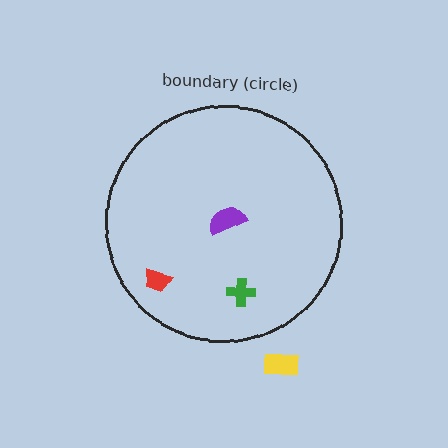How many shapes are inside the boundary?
3 inside, 1 outside.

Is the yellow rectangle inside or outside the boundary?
Outside.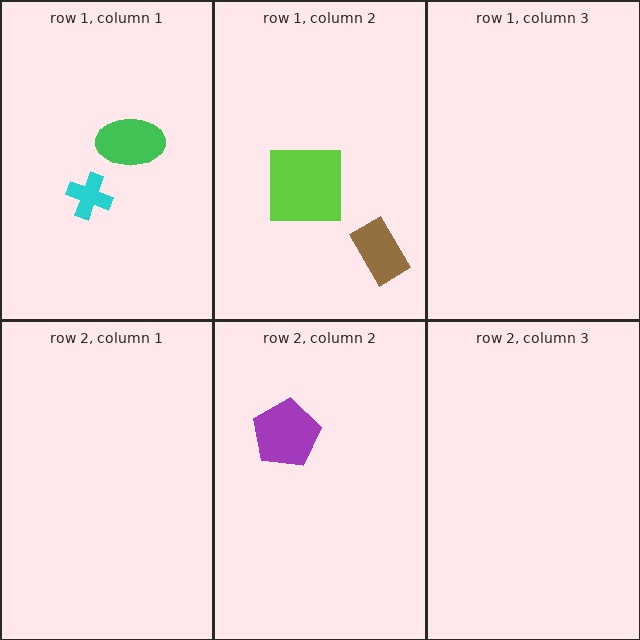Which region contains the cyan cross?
The row 1, column 1 region.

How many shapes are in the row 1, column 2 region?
2.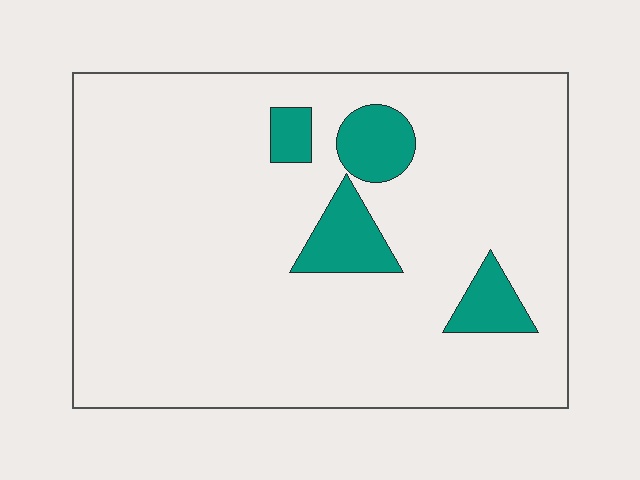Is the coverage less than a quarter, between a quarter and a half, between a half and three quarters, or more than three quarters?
Less than a quarter.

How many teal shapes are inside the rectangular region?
4.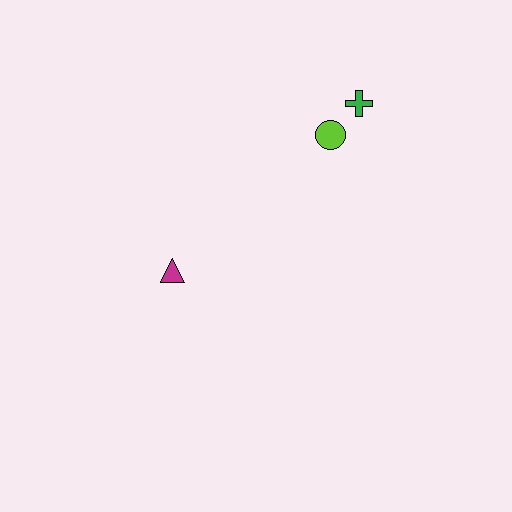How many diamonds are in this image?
There are no diamonds.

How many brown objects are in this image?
There are no brown objects.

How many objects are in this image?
There are 3 objects.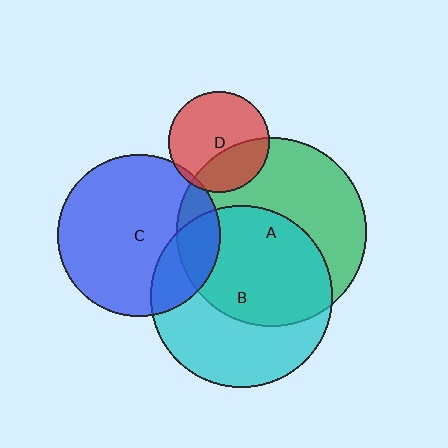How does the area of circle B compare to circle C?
Approximately 1.3 times.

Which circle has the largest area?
Circle A (green).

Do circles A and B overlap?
Yes.